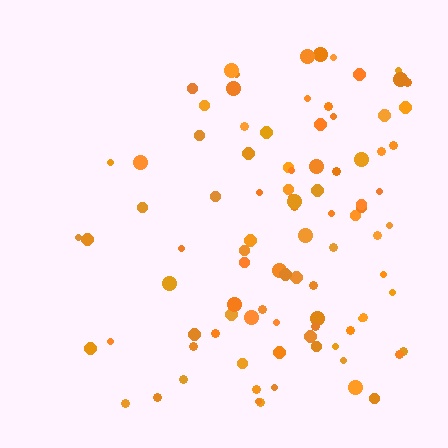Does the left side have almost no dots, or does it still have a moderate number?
Still a moderate number, just noticeably fewer than the right.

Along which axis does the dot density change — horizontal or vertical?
Horizontal.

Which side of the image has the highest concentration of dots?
The right.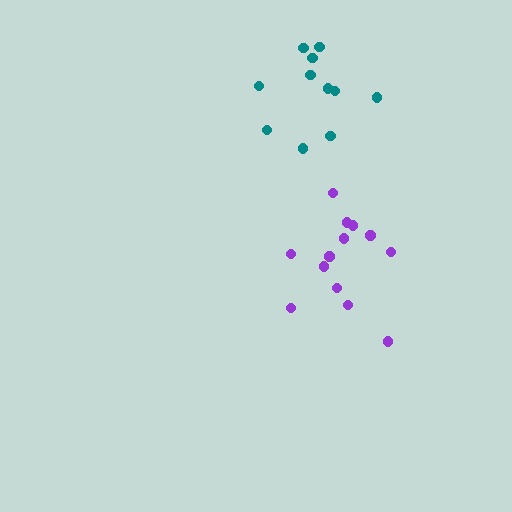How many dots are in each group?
Group 1: 11 dots, Group 2: 13 dots (24 total).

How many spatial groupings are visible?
There are 2 spatial groupings.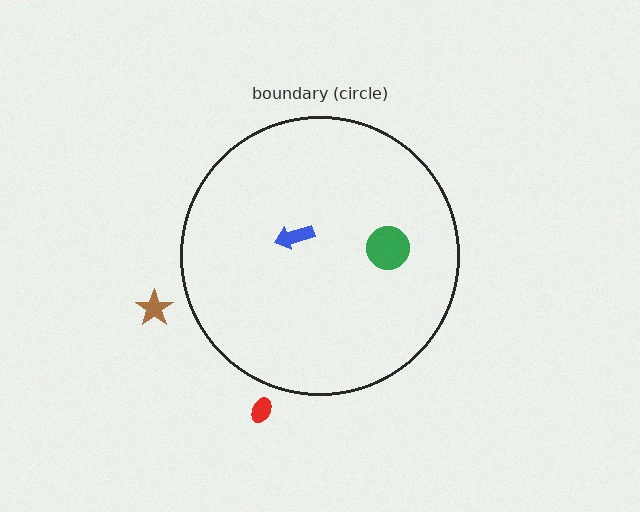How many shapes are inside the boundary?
2 inside, 2 outside.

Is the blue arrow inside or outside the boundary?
Inside.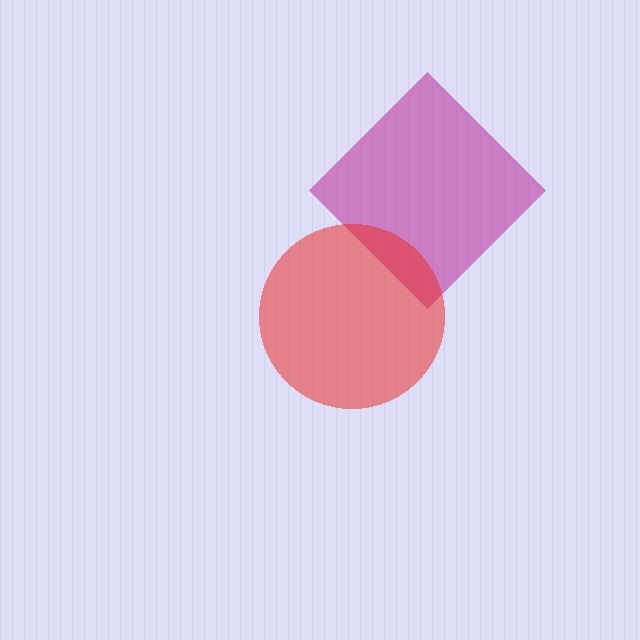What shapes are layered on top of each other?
The layered shapes are: a magenta diamond, a red circle.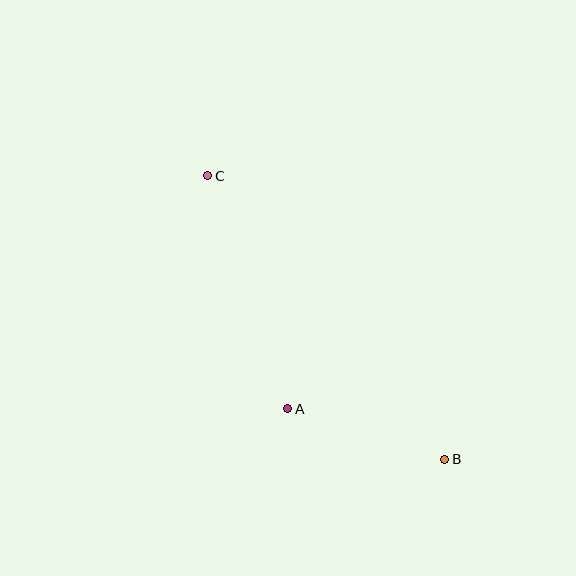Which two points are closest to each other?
Points A and B are closest to each other.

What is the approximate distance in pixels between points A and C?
The distance between A and C is approximately 247 pixels.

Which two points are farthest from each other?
Points B and C are farthest from each other.